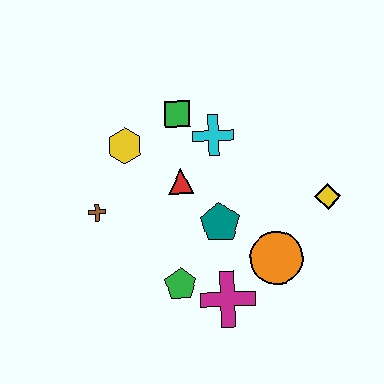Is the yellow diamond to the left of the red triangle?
No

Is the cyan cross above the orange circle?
Yes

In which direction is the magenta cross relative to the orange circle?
The magenta cross is to the left of the orange circle.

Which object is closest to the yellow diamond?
The orange circle is closest to the yellow diamond.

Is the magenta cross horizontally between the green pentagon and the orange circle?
Yes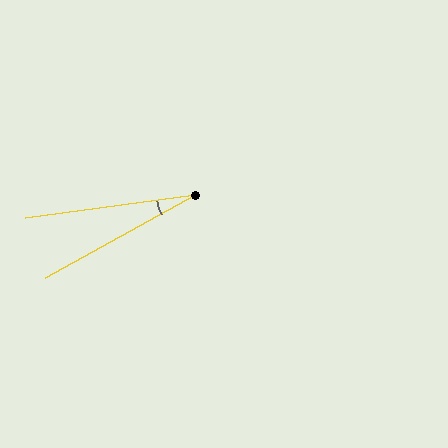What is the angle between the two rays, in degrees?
Approximately 21 degrees.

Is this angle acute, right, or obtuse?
It is acute.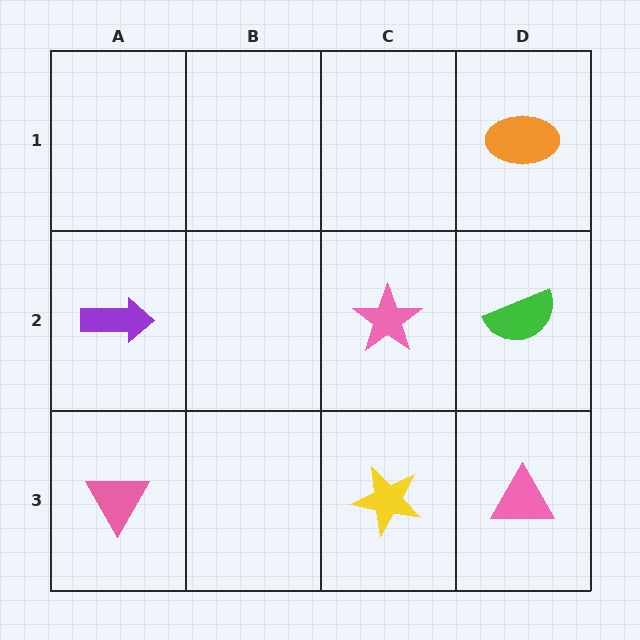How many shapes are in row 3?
3 shapes.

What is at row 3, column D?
A pink triangle.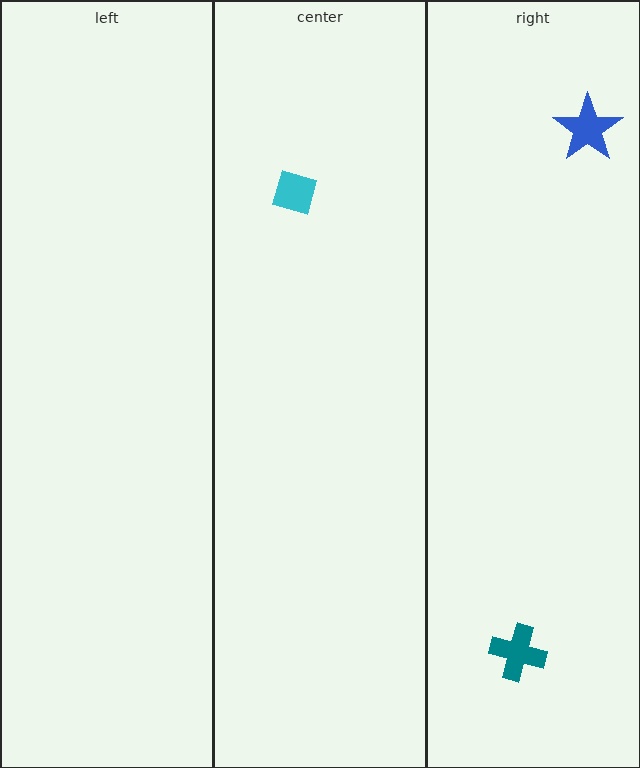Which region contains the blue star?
The right region.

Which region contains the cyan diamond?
The center region.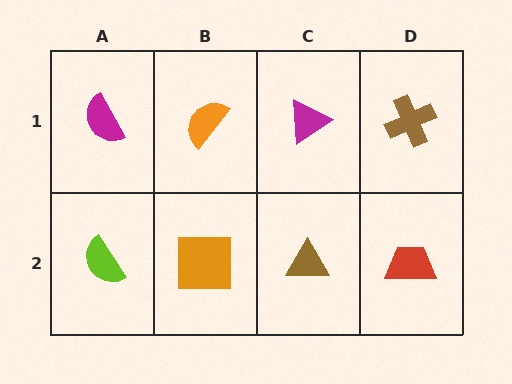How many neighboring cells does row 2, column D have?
2.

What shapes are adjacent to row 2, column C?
A magenta triangle (row 1, column C), an orange square (row 2, column B), a red trapezoid (row 2, column D).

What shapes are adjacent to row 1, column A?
A lime semicircle (row 2, column A), an orange semicircle (row 1, column B).